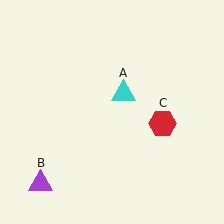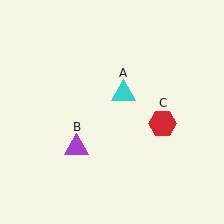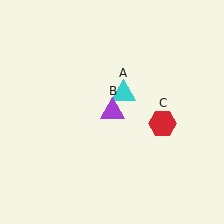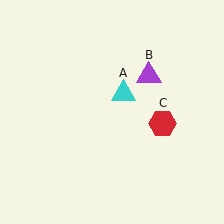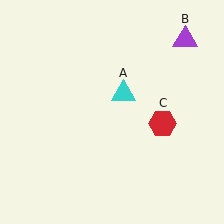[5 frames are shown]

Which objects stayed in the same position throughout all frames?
Cyan triangle (object A) and red hexagon (object C) remained stationary.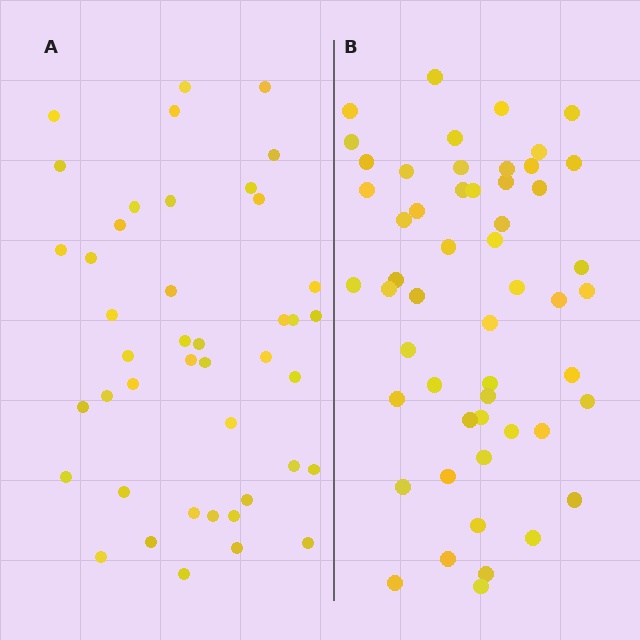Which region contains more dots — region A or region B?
Region B (the right region) has more dots.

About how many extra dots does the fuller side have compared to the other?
Region B has roughly 10 or so more dots than region A.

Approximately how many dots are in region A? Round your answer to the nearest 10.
About 40 dots. (The exact count is 43, which rounds to 40.)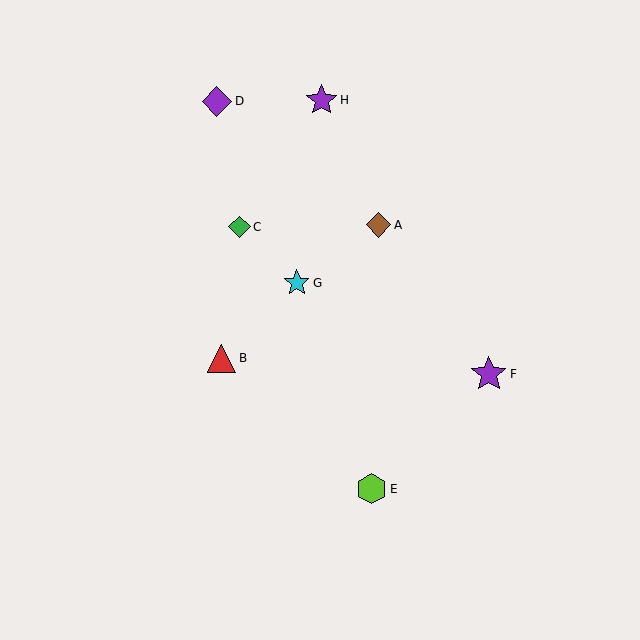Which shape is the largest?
The purple star (labeled F) is the largest.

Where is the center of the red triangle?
The center of the red triangle is at (222, 358).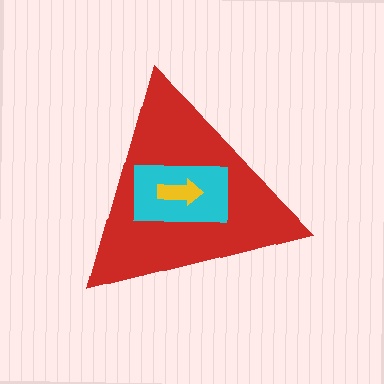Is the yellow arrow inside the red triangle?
Yes.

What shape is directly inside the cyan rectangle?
The yellow arrow.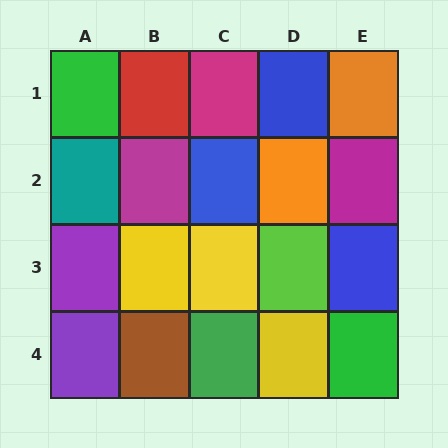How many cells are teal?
1 cell is teal.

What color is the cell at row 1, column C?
Magenta.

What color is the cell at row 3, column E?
Blue.